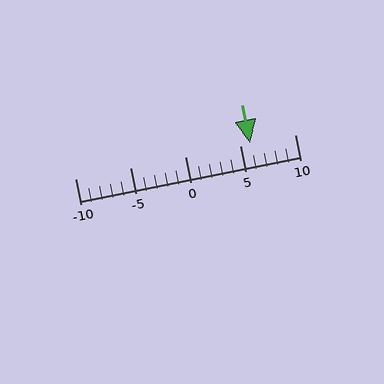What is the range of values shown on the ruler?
The ruler shows values from -10 to 10.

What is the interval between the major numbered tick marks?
The major tick marks are spaced 5 units apart.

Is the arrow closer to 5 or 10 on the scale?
The arrow is closer to 5.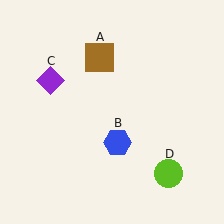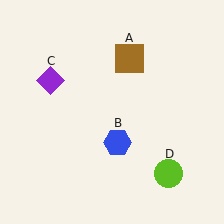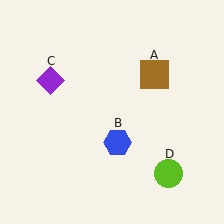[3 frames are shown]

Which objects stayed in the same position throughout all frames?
Blue hexagon (object B) and purple diamond (object C) and lime circle (object D) remained stationary.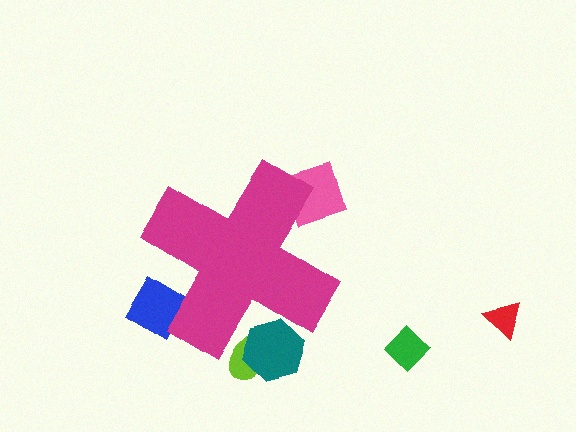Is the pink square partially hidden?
Yes, the pink square is partially hidden behind the magenta cross.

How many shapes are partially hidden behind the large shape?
4 shapes are partially hidden.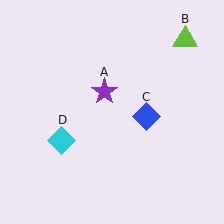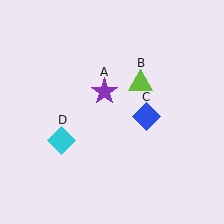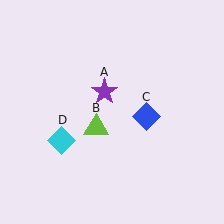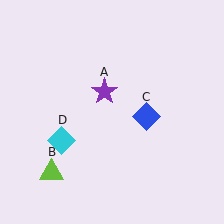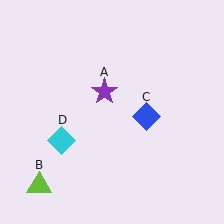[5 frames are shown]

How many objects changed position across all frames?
1 object changed position: lime triangle (object B).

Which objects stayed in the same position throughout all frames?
Purple star (object A) and blue diamond (object C) and cyan diamond (object D) remained stationary.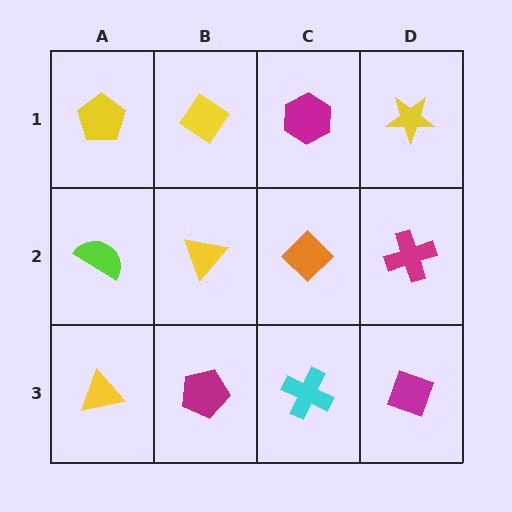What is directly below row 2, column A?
A yellow triangle.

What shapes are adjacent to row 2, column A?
A yellow pentagon (row 1, column A), a yellow triangle (row 3, column A), a yellow triangle (row 2, column B).